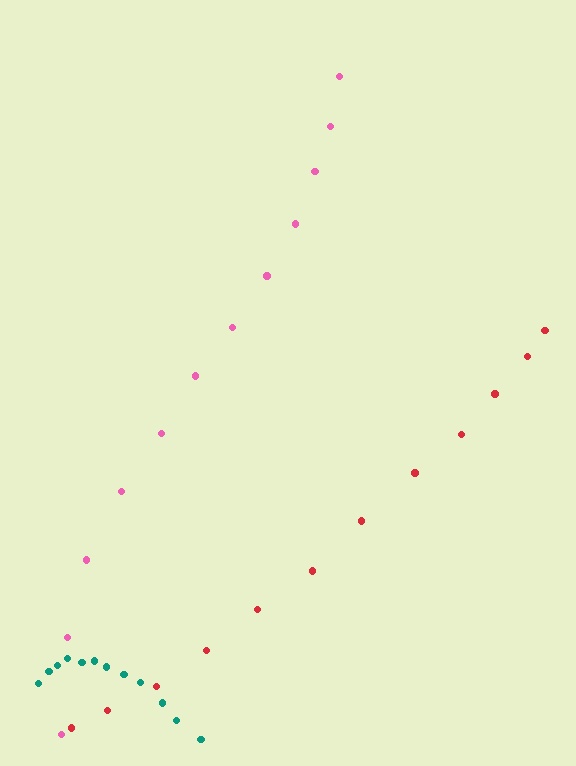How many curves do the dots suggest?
There are 3 distinct paths.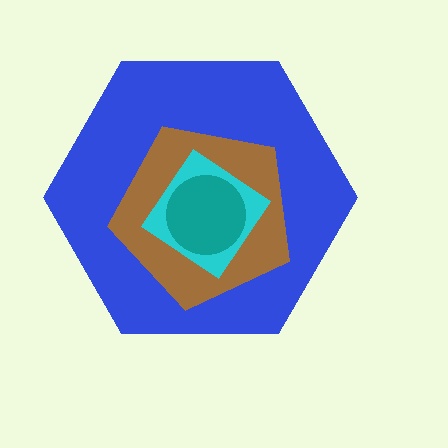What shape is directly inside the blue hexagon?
The brown pentagon.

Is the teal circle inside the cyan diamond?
Yes.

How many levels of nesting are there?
4.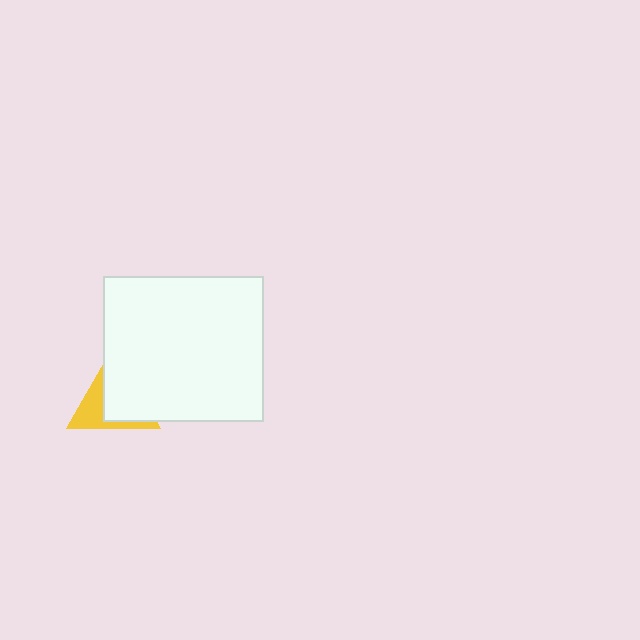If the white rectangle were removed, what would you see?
You would see the complete yellow triangle.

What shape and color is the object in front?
The object in front is a white rectangle.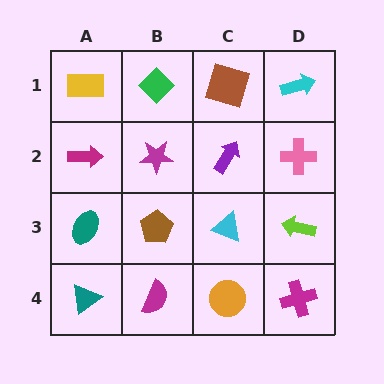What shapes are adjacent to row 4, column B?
A brown pentagon (row 3, column B), a teal triangle (row 4, column A), an orange circle (row 4, column C).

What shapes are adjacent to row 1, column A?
A magenta arrow (row 2, column A), a green diamond (row 1, column B).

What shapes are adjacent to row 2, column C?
A brown square (row 1, column C), a cyan triangle (row 3, column C), a magenta star (row 2, column B), a pink cross (row 2, column D).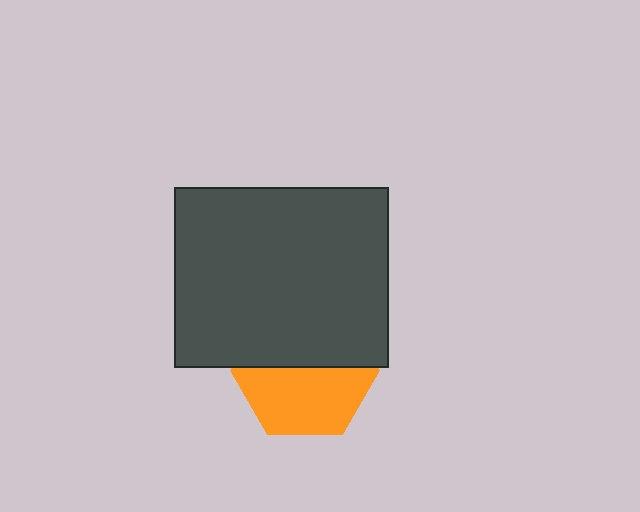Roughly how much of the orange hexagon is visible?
About half of it is visible (roughly 53%).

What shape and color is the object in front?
The object in front is a dark gray rectangle.